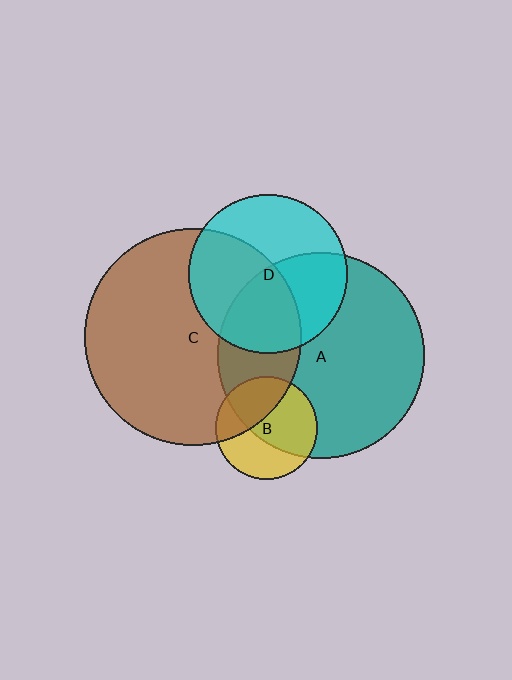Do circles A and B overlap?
Yes.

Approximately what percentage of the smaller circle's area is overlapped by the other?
Approximately 60%.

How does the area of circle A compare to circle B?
Approximately 4.0 times.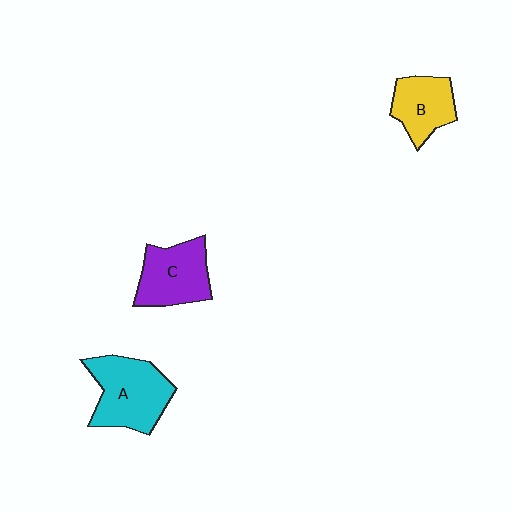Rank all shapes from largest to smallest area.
From largest to smallest: A (cyan), C (purple), B (yellow).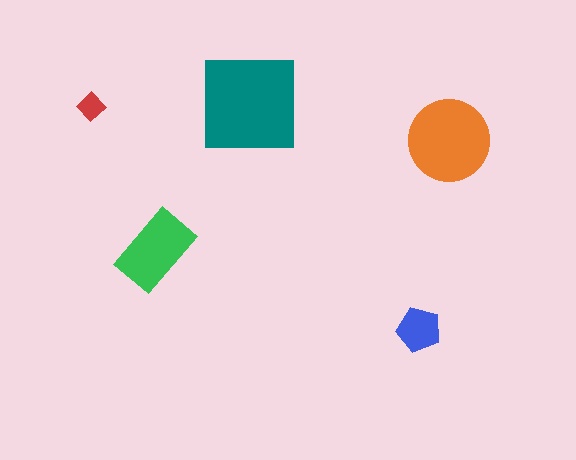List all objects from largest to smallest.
The teal square, the orange circle, the green rectangle, the blue pentagon, the red diamond.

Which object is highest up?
The teal square is topmost.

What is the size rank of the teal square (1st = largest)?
1st.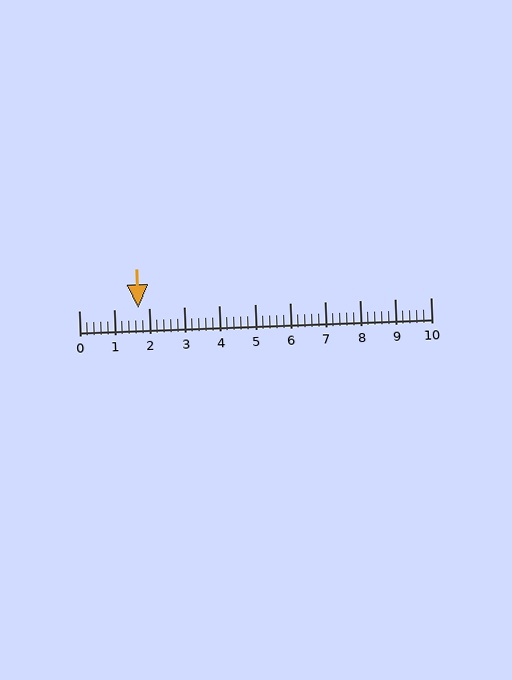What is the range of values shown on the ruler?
The ruler shows values from 0 to 10.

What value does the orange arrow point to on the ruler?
The orange arrow points to approximately 1.7.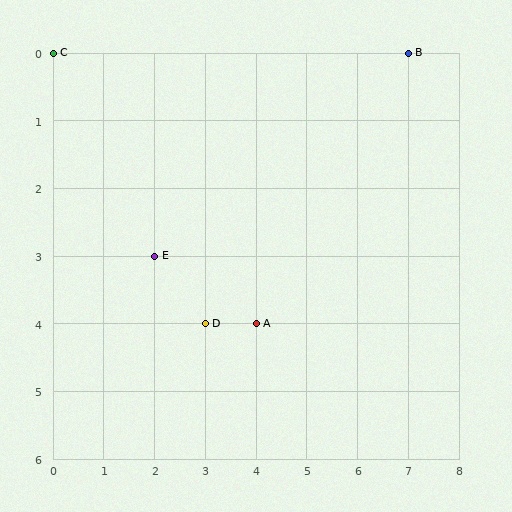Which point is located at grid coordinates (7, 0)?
Point B is at (7, 0).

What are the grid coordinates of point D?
Point D is at grid coordinates (3, 4).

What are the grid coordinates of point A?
Point A is at grid coordinates (4, 4).